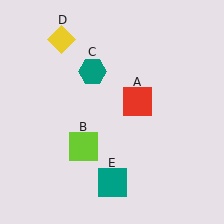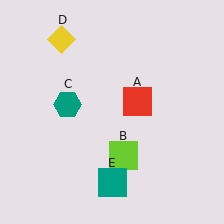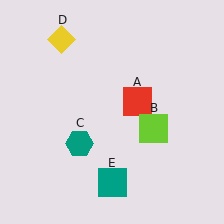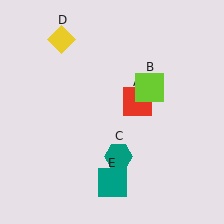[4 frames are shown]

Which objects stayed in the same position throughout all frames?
Red square (object A) and yellow diamond (object D) and teal square (object E) remained stationary.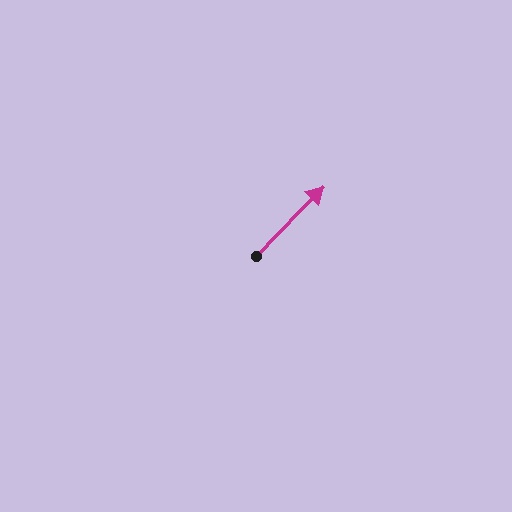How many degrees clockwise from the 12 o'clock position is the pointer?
Approximately 44 degrees.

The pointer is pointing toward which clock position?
Roughly 1 o'clock.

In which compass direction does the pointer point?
Northeast.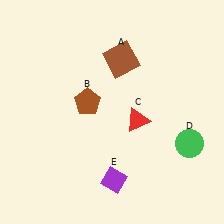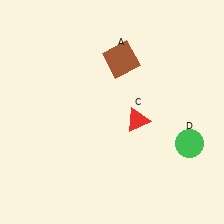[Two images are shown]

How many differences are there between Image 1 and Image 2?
There are 2 differences between the two images.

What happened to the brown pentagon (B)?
The brown pentagon (B) was removed in Image 2. It was in the top-left area of Image 1.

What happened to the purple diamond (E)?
The purple diamond (E) was removed in Image 2. It was in the bottom-right area of Image 1.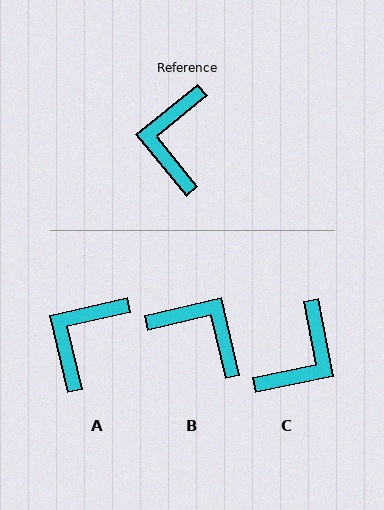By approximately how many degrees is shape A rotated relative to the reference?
Approximately 26 degrees clockwise.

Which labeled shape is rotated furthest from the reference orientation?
C, about 152 degrees away.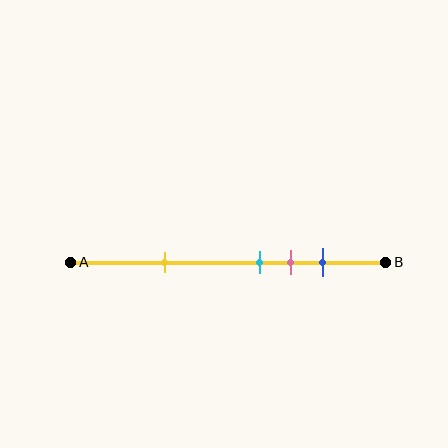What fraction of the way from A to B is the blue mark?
The blue mark is approximately 80% (0.8) of the way from A to B.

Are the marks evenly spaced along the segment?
No, the marks are not evenly spaced.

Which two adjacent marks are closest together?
The cyan and pink marks are the closest adjacent pair.